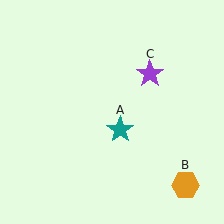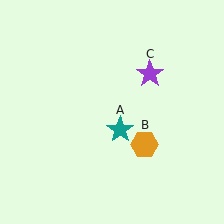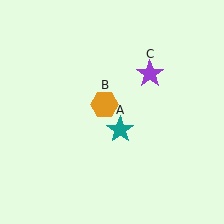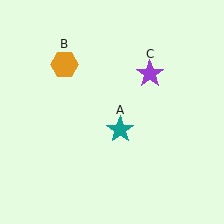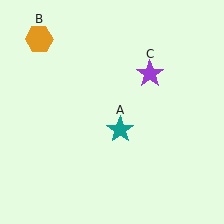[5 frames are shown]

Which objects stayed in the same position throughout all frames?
Teal star (object A) and purple star (object C) remained stationary.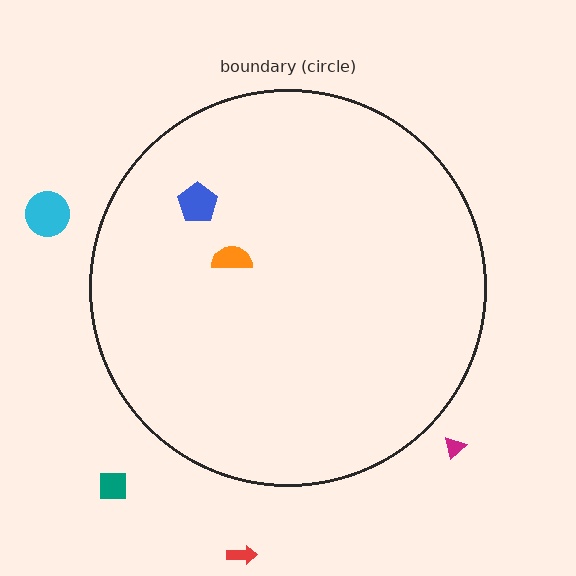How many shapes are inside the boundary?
2 inside, 4 outside.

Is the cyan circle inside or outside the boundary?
Outside.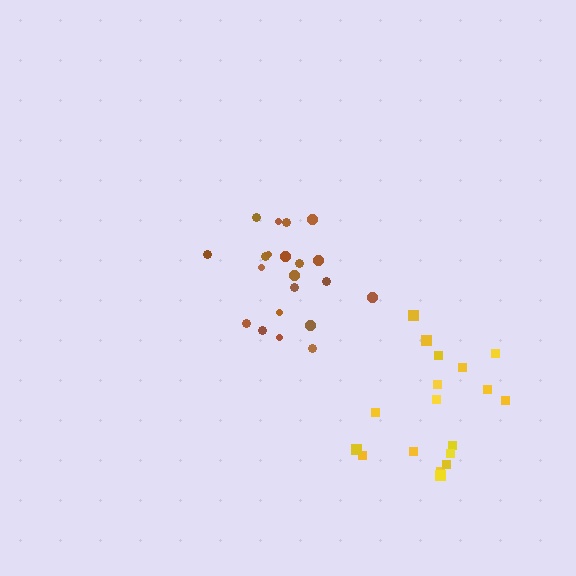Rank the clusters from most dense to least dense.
brown, yellow.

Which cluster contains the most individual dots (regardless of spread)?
Brown (21).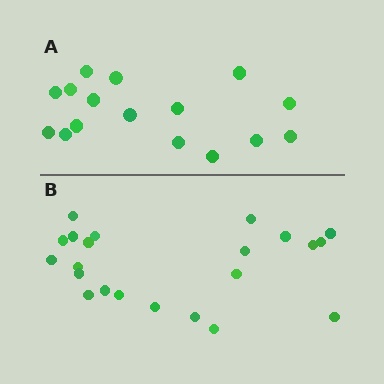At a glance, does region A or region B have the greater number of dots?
Region B (the bottom region) has more dots.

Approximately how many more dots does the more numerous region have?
Region B has about 6 more dots than region A.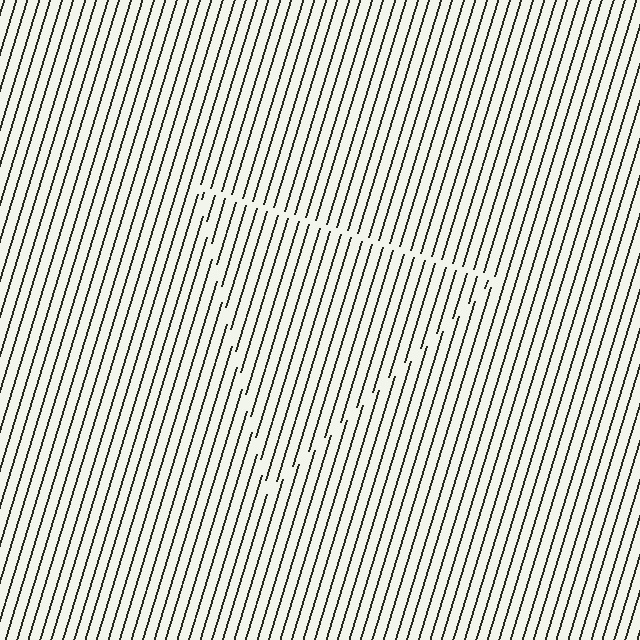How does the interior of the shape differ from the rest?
The interior of the shape contains the same grating, shifted by half a period — the contour is defined by the phase discontinuity where line-ends from the inner and outer gratings abut.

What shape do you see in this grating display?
An illusory triangle. The interior of the shape contains the same grating, shifted by half a period — the contour is defined by the phase discontinuity where line-ends from the inner and outer gratings abut.